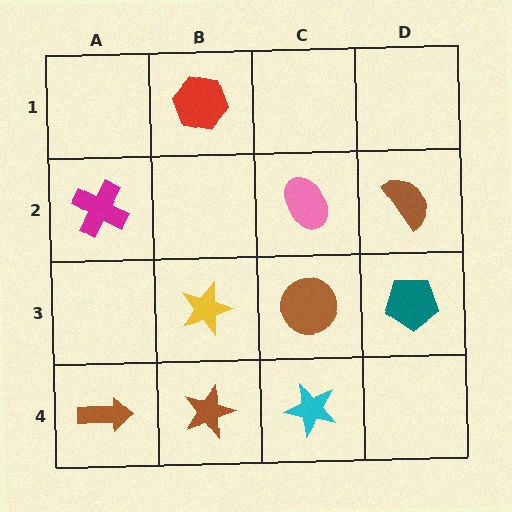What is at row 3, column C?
A brown circle.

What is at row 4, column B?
A brown star.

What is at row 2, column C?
A pink ellipse.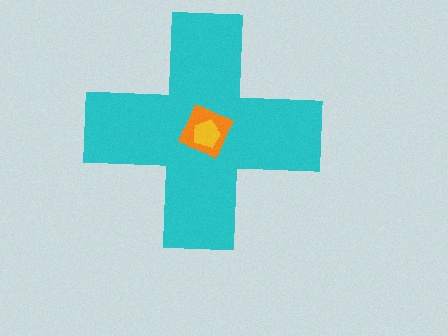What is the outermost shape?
The cyan cross.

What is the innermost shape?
The yellow pentagon.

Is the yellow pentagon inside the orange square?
Yes.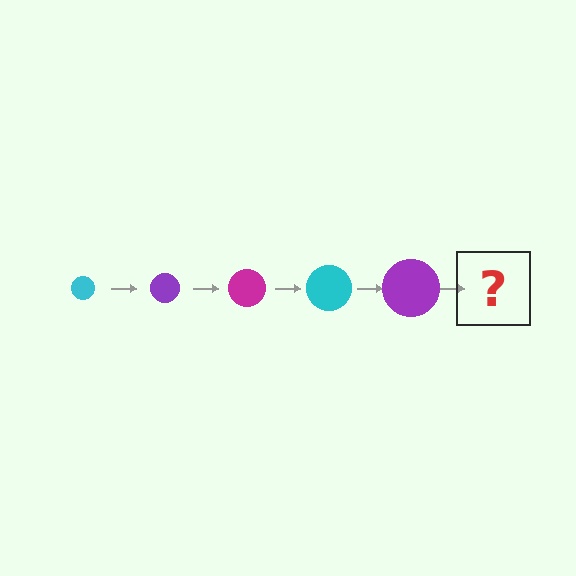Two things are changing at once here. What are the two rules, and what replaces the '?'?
The two rules are that the circle grows larger each step and the color cycles through cyan, purple, and magenta. The '?' should be a magenta circle, larger than the previous one.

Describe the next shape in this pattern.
It should be a magenta circle, larger than the previous one.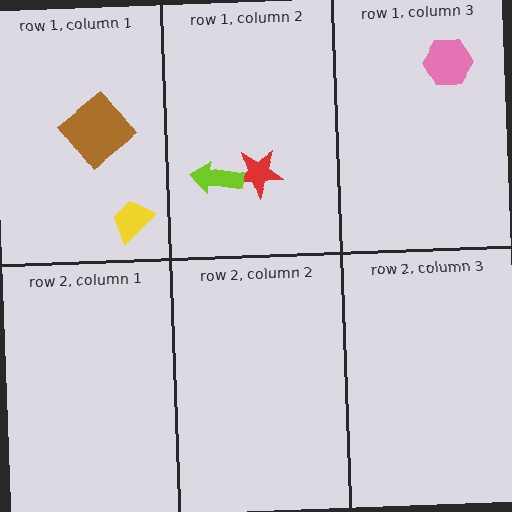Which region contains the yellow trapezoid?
The row 1, column 1 region.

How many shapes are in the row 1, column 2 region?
2.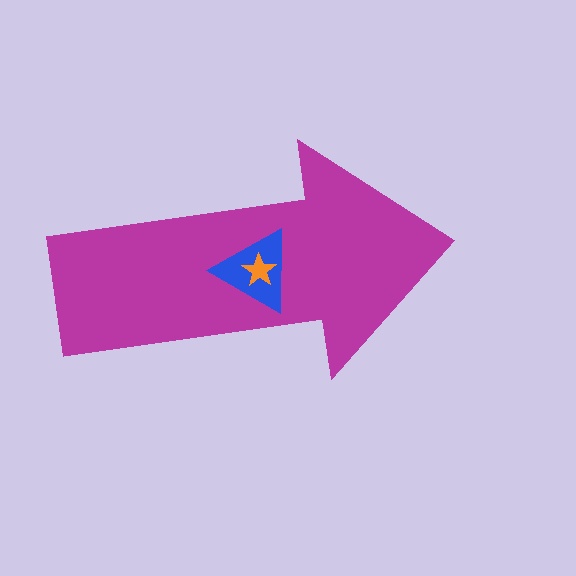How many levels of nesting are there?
3.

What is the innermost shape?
The orange star.